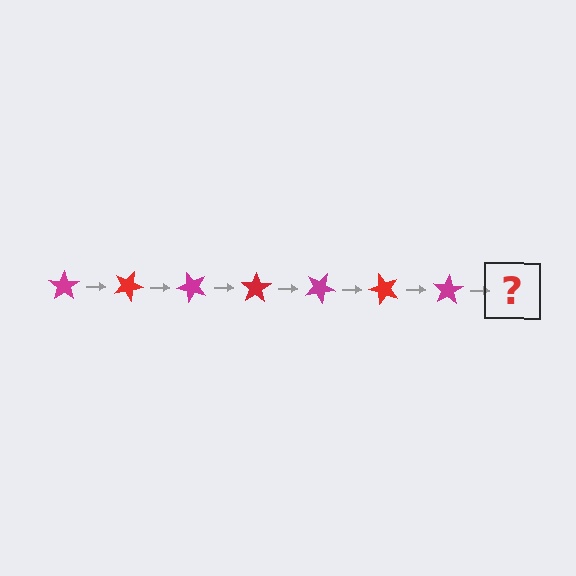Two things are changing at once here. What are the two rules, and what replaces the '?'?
The two rules are that it rotates 25 degrees each step and the color cycles through magenta and red. The '?' should be a red star, rotated 175 degrees from the start.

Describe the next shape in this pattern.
It should be a red star, rotated 175 degrees from the start.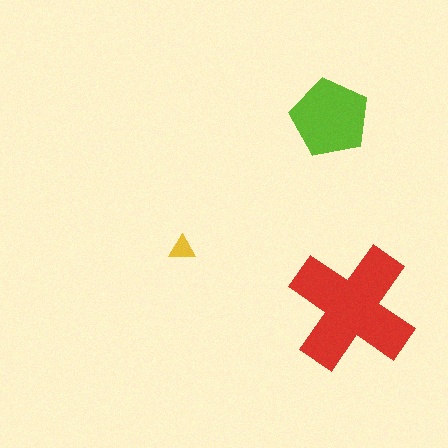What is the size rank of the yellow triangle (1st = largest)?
3rd.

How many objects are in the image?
There are 3 objects in the image.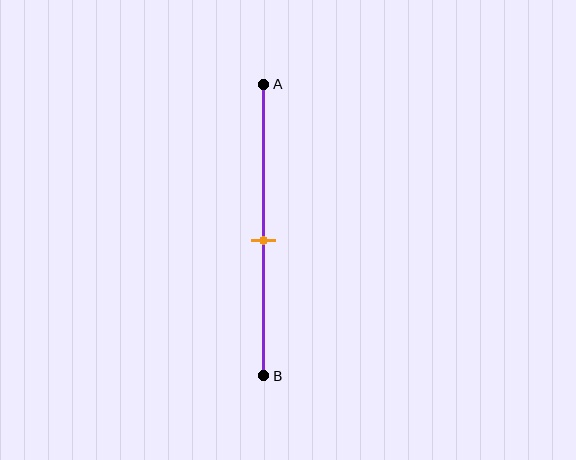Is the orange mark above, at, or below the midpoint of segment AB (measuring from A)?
The orange mark is below the midpoint of segment AB.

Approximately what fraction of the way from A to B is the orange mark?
The orange mark is approximately 55% of the way from A to B.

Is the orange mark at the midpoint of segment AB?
No, the mark is at about 55% from A, not at the 50% midpoint.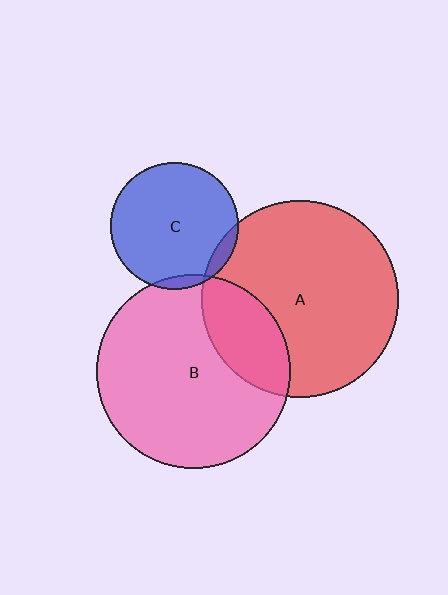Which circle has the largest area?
Circle A (red).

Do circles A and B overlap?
Yes.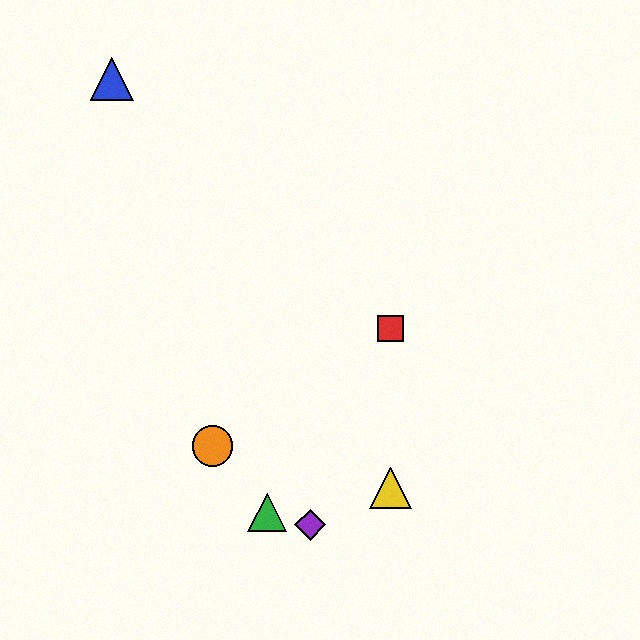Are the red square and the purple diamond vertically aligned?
No, the red square is at x≈391 and the purple diamond is at x≈310.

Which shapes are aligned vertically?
The red square, the yellow triangle are aligned vertically.